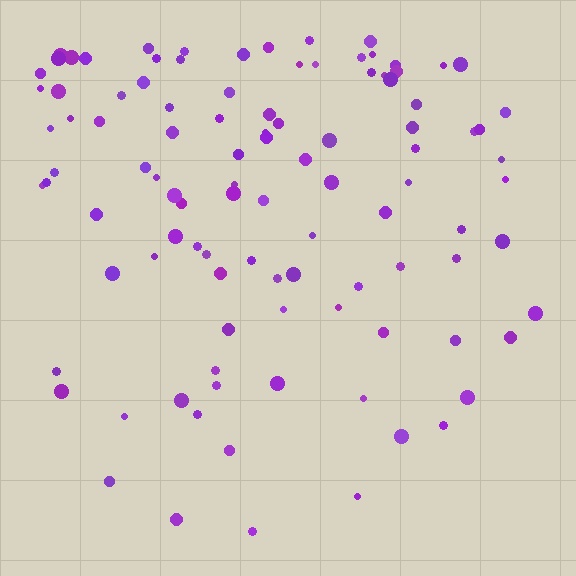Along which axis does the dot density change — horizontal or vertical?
Vertical.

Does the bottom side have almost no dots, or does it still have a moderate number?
Still a moderate number, just noticeably fewer than the top.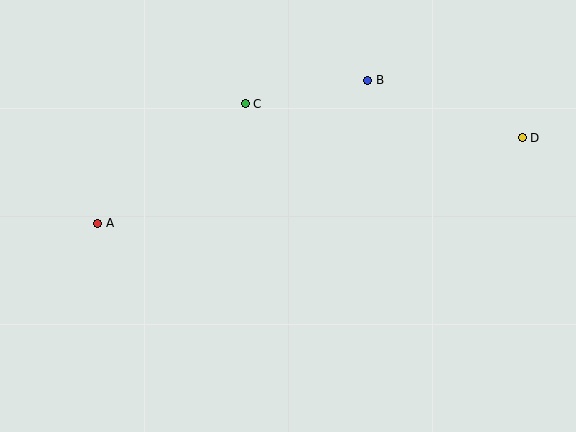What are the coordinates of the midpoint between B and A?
The midpoint between B and A is at (233, 152).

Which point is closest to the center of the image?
Point C at (245, 104) is closest to the center.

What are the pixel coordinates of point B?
Point B is at (368, 80).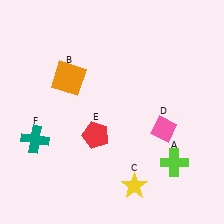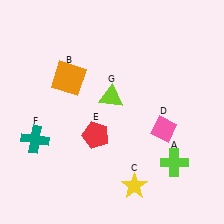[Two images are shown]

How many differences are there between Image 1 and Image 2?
There is 1 difference between the two images.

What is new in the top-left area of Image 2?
A lime triangle (G) was added in the top-left area of Image 2.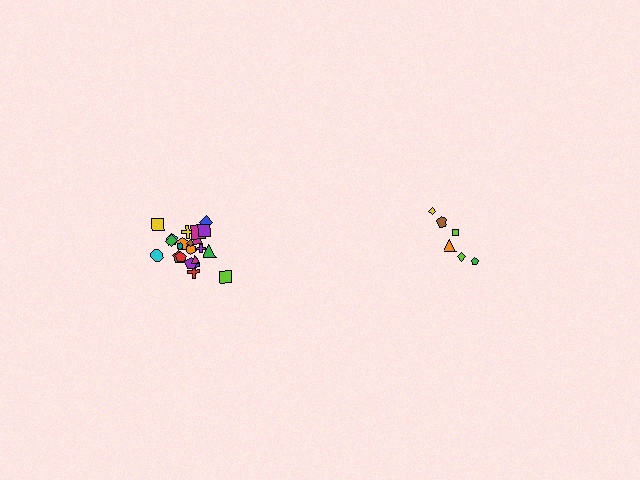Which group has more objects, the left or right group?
The left group.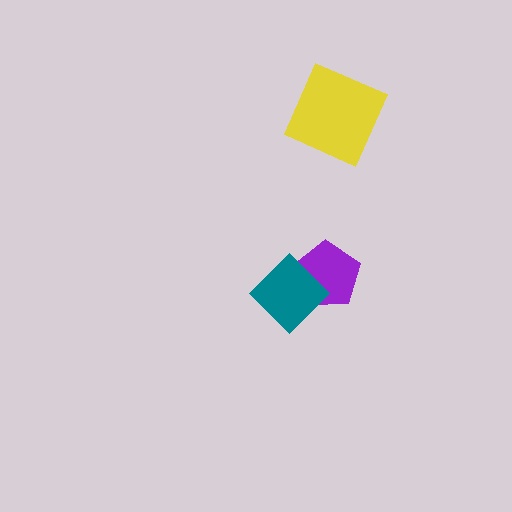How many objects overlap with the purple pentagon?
1 object overlaps with the purple pentagon.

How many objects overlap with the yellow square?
0 objects overlap with the yellow square.